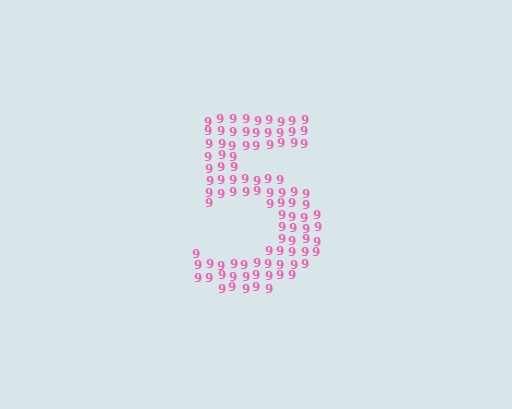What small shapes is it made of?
It is made of small digit 9's.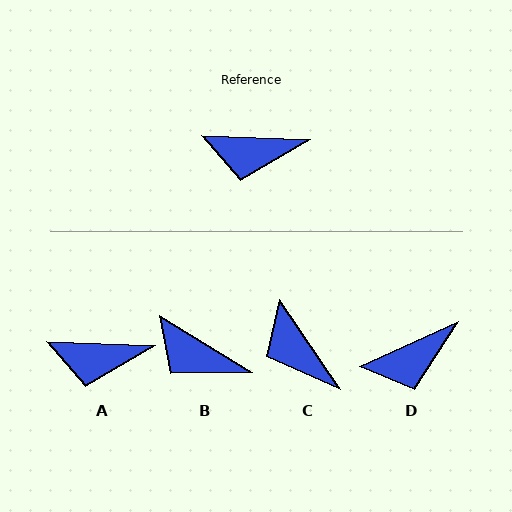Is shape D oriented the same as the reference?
No, it is off by about 27 degrees.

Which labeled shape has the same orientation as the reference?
A.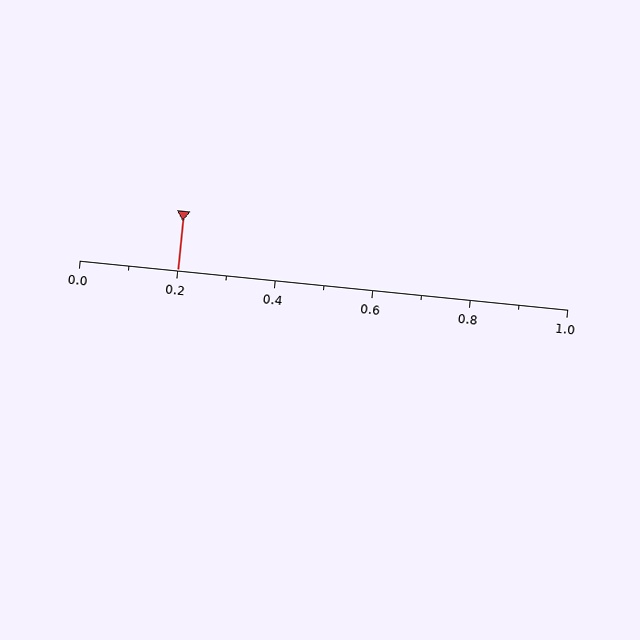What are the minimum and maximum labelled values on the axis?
The axis runs from 0.0 to 1.0.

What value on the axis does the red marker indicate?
The marker indicates approximately 0.2.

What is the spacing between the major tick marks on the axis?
The major ticks are spaced 0.2 apart.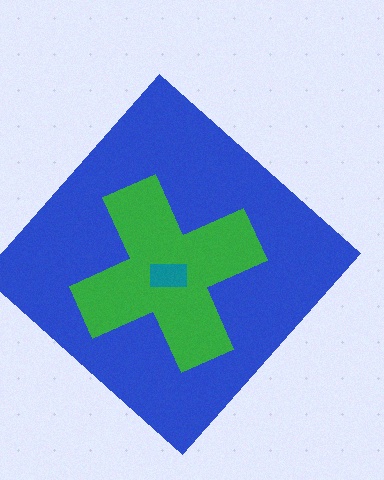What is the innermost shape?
The teal rectangle.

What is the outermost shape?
The blue diamond.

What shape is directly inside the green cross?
The teal rectangle.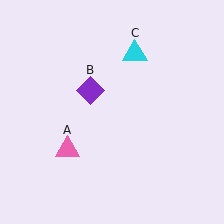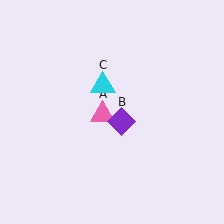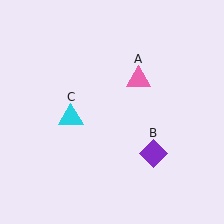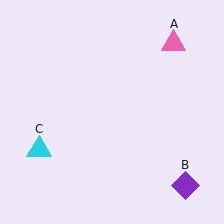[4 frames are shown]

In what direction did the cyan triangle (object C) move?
The cyan triangle (object C) moved down and to the left.